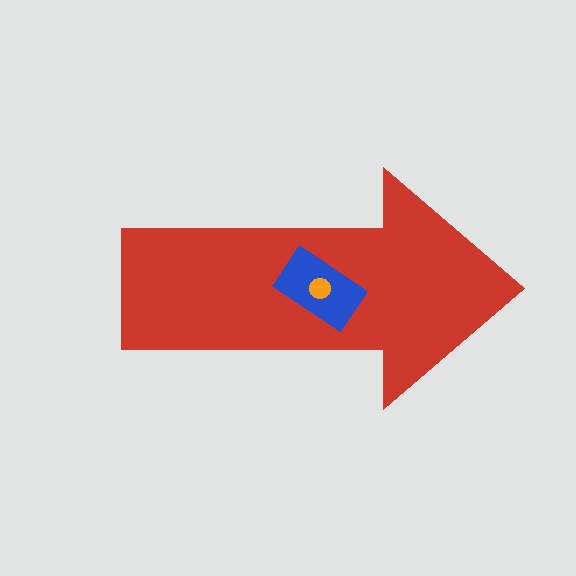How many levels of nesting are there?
3.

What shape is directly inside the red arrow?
The blue rectangle.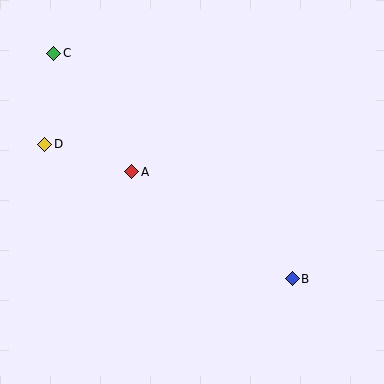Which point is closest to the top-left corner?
Point C is closest to the top-left corner.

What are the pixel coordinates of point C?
Point C is at (54, 53).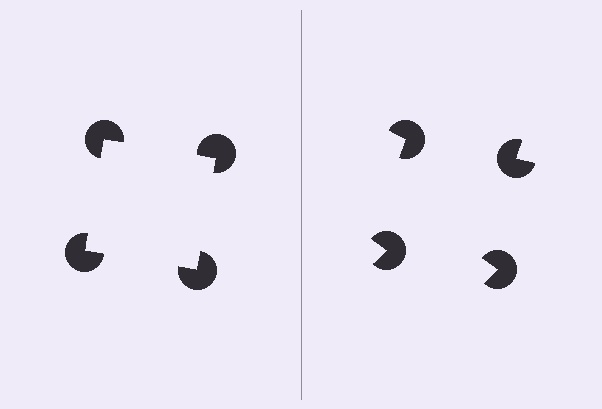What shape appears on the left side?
An illusory square.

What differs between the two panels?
The pac-man discs are positioned identically on both sides; only the wedge orientations differ. On the left they align to a square; on the right they are misaligned.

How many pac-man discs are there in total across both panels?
8 — 4 on each side.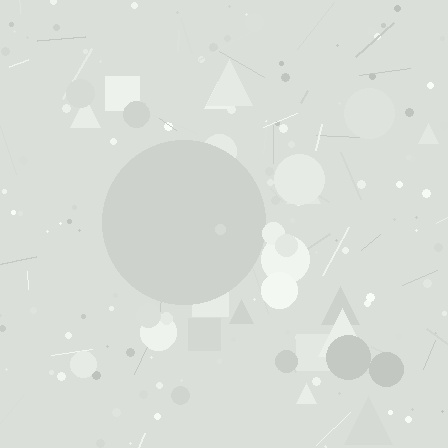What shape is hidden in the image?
A circle is hidden in the image.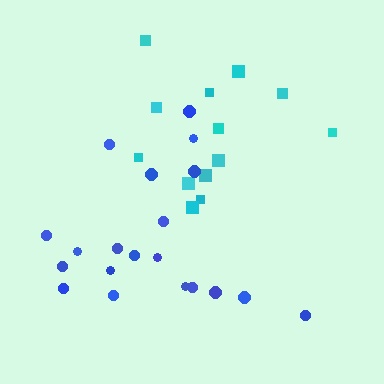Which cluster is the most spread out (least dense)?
Cyan.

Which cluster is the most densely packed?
Blue.